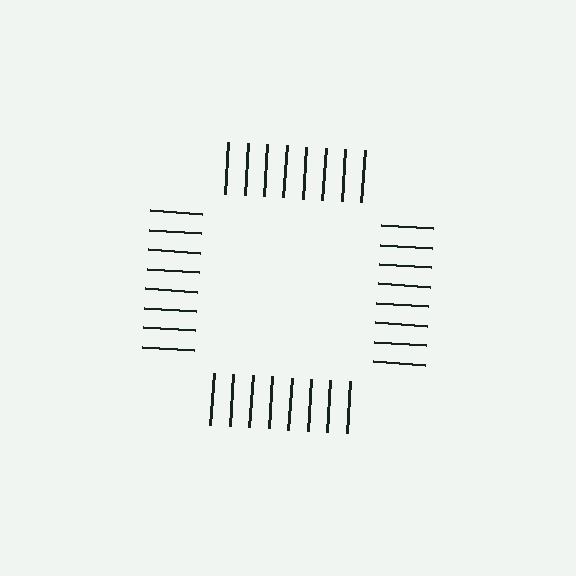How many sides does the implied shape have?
4 sides — the line-ends trace a square.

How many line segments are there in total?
32 — 8 along each of the 4 edges.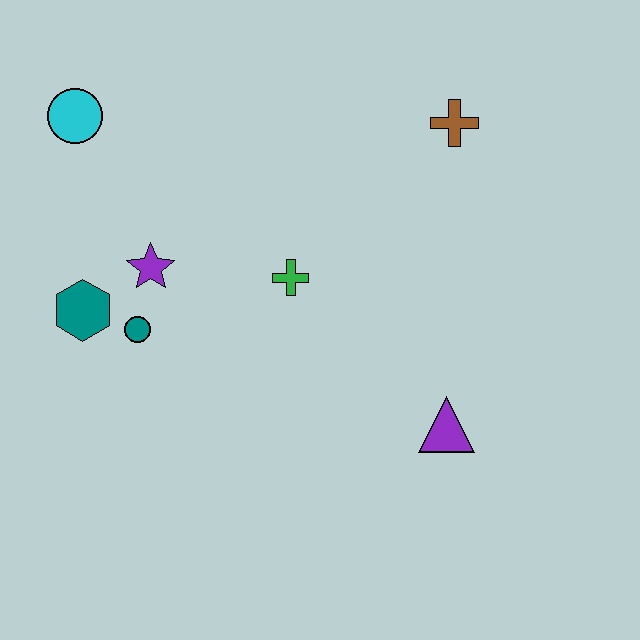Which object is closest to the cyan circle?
The purple star is closest to the cyan circle.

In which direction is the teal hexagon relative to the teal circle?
The teal hexagon is to the left of the teal circle.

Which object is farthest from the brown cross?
The teal hexagon is farthest from the brown cross.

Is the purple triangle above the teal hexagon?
No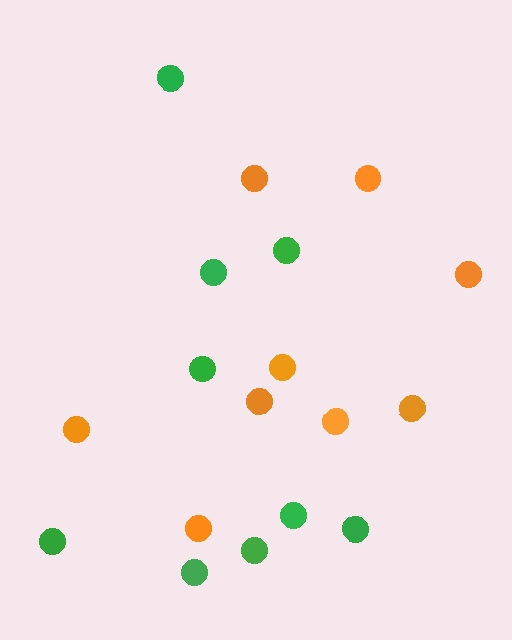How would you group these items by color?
There are 2 groups: one group of orange circles (9) and one group of green circles (9).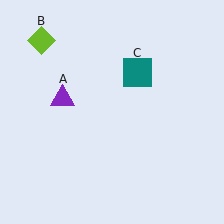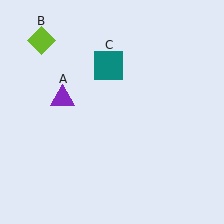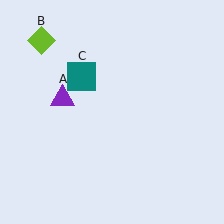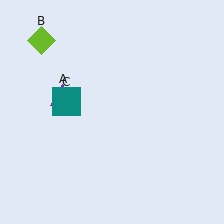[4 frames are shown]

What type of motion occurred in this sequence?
The teal square (object C) rotated counterclockwise around the center of the scene.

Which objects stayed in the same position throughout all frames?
Purple triangle (object A) and lime diamond (object B) remained stationary.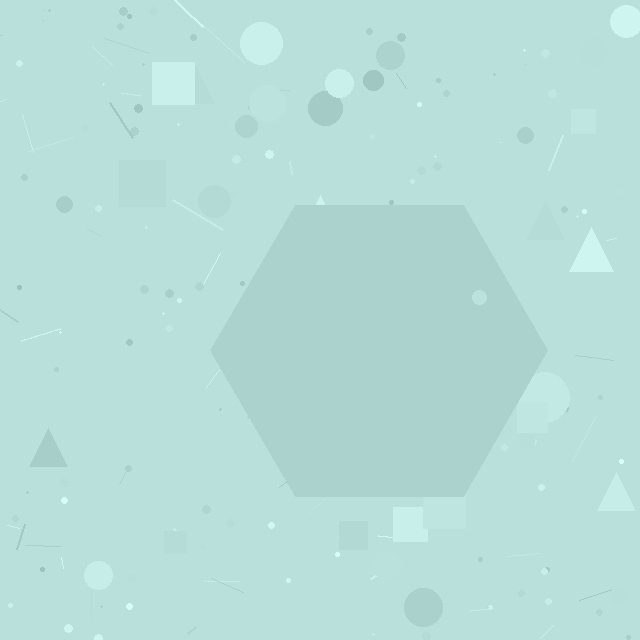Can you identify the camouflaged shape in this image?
The camouflaged shape is a hexagon.